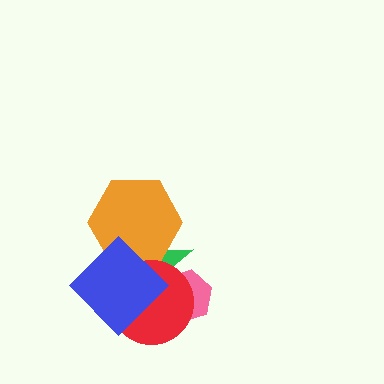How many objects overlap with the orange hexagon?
2 objects overlap with the orange hexagon.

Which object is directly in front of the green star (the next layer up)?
The orange hexagon is directly in front of the green star.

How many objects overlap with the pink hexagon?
3 objects overlap with the pink hexagon.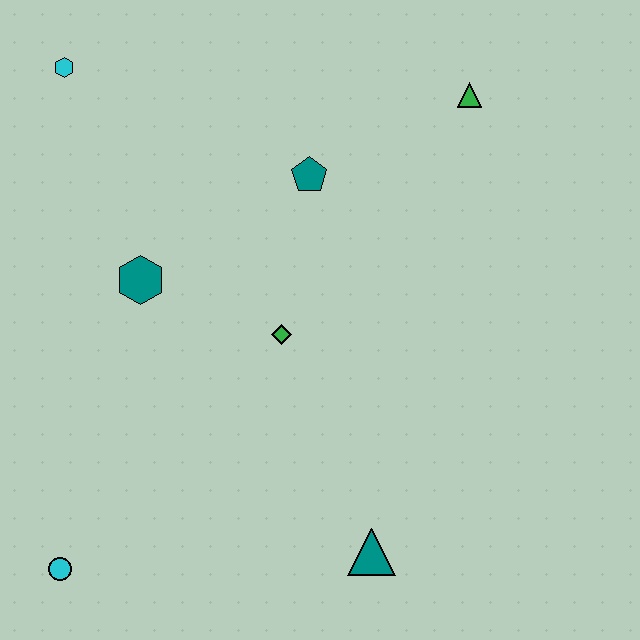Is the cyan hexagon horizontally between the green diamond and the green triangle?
No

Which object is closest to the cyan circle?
The teal hexagon is closest to the cyan circle.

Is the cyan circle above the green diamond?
No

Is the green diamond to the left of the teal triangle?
Yes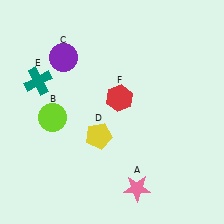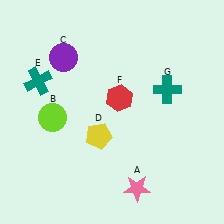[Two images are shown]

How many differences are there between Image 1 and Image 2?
There is 1 difference between the two images.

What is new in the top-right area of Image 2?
A teal cross (G) was added in the top-right area of Image 2.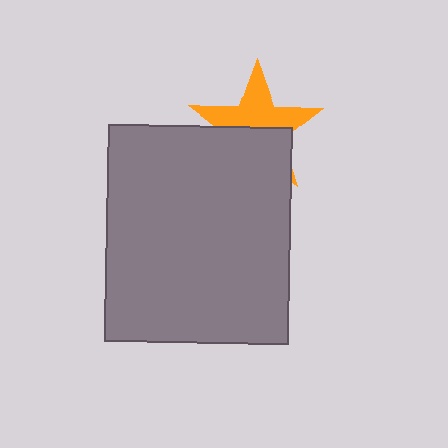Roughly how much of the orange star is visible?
About half of it is visible (roughly 52%).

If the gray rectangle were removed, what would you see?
You would see the complete orange star.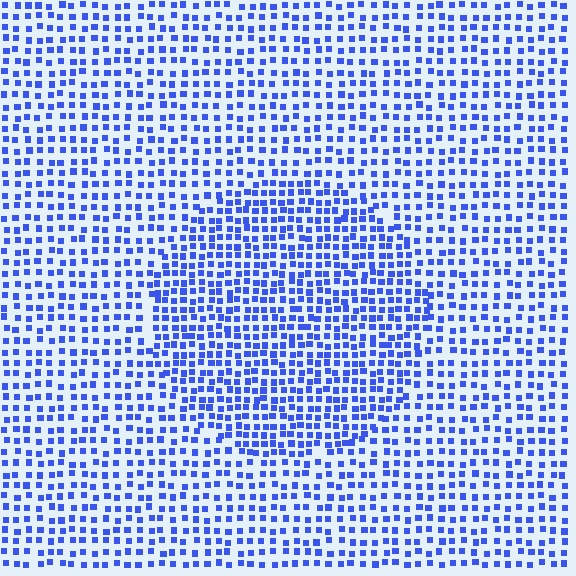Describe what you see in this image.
The image contains small blue elements arranged at two different densities. A circle-shaped region is visible where the elements are more densely packed than the surrounding area.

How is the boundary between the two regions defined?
The boundary is defined by a change in element density (approximately 1.5x ratio). All elements are the same color, size, and shape.